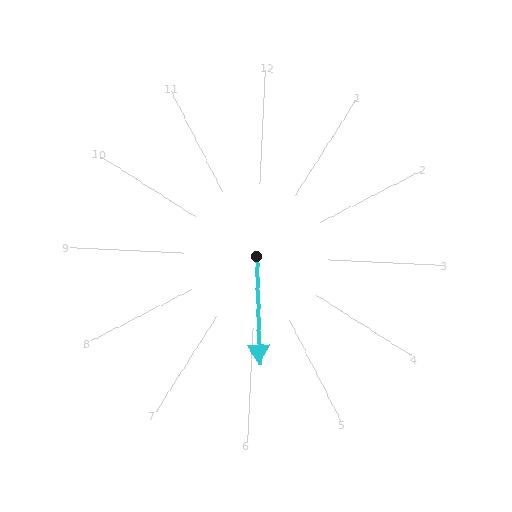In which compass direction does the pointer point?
South.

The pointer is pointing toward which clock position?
Roughly 6 o'clock.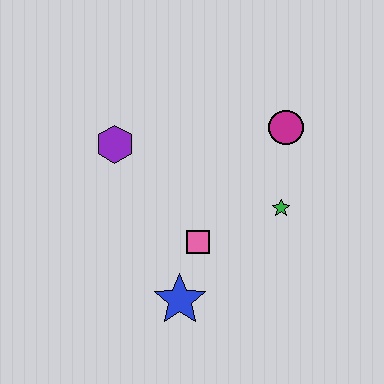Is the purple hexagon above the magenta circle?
No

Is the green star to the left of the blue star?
No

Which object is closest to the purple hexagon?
The pink square is closest to the purple hexagon.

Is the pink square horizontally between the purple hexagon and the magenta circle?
Yes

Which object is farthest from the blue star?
The magenta circle is farthest from the blue star.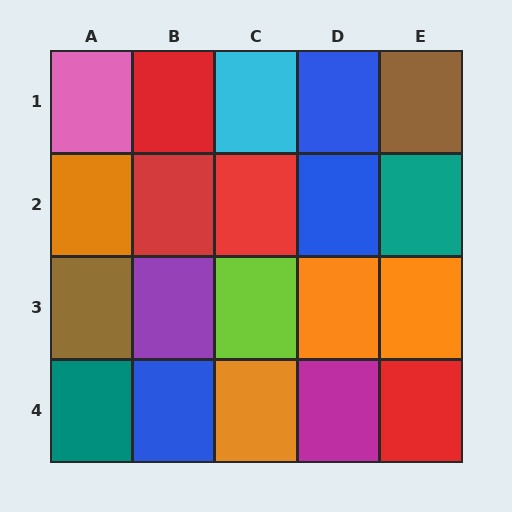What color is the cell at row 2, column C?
Red.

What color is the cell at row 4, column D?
Magenta.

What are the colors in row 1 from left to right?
Pink, red, cyan, blue, brown.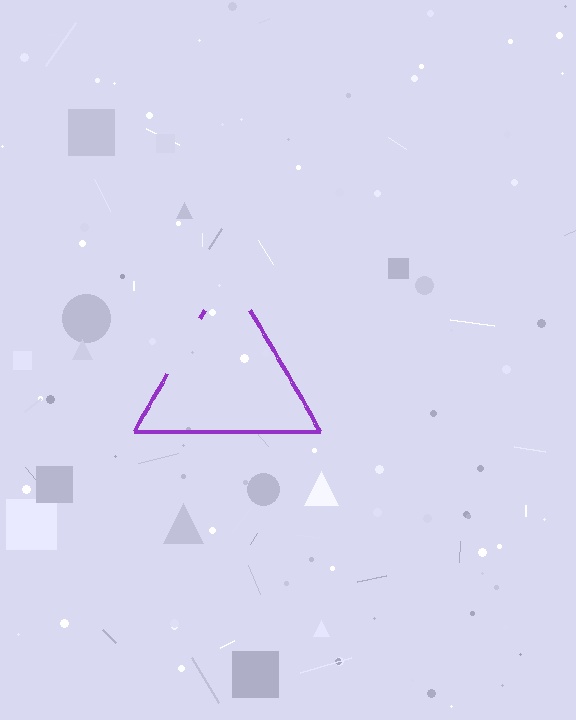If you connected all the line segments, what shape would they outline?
They would outline a triangle.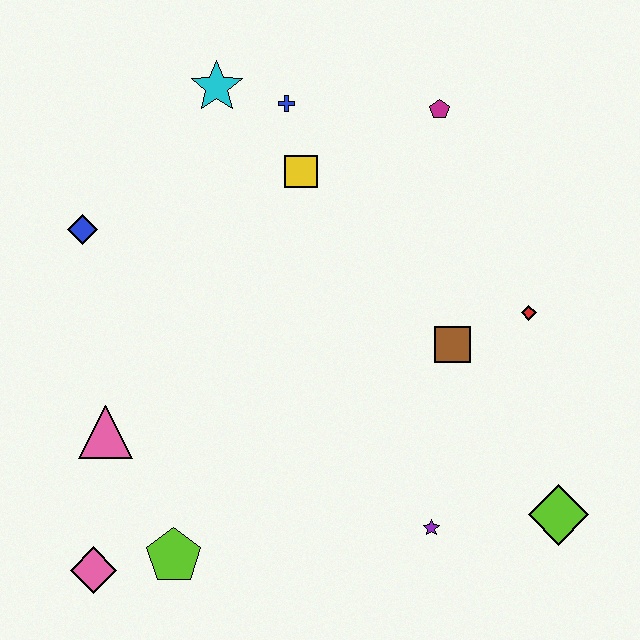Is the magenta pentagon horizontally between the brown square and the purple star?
Yes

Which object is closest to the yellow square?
The blue cross is closest to the yellow square.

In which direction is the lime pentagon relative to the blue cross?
The lime pentagon is below the blue cross.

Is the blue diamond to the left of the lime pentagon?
Yes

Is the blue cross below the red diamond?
No